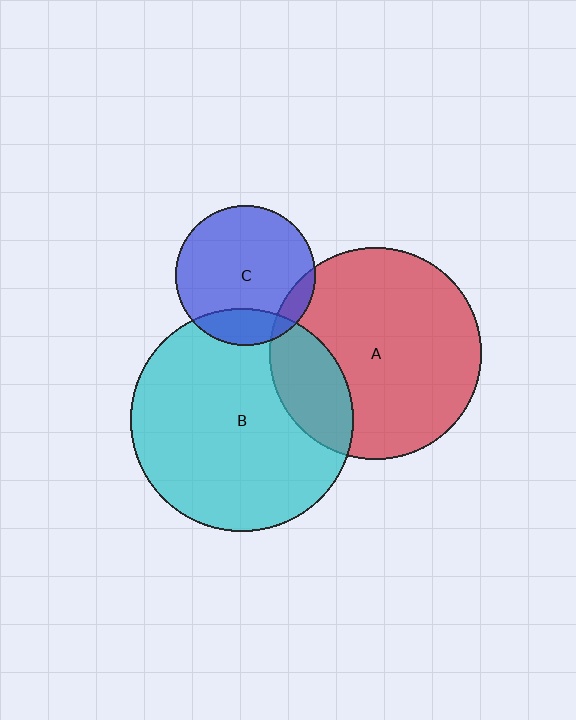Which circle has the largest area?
Circle B (cyan).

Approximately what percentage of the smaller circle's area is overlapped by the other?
Approximately 20%.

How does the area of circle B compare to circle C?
Approximately 2.5 times.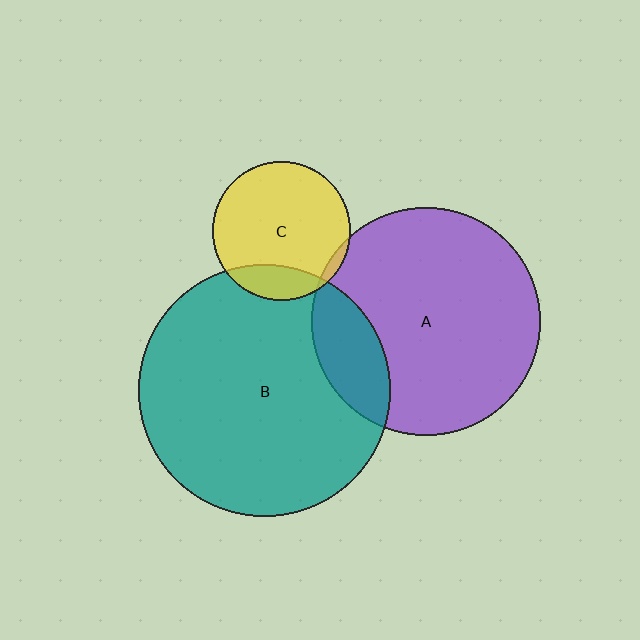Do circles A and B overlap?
Yes.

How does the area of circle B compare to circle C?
Approximately 3.3 times.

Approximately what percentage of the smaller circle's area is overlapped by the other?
Approximately 20%.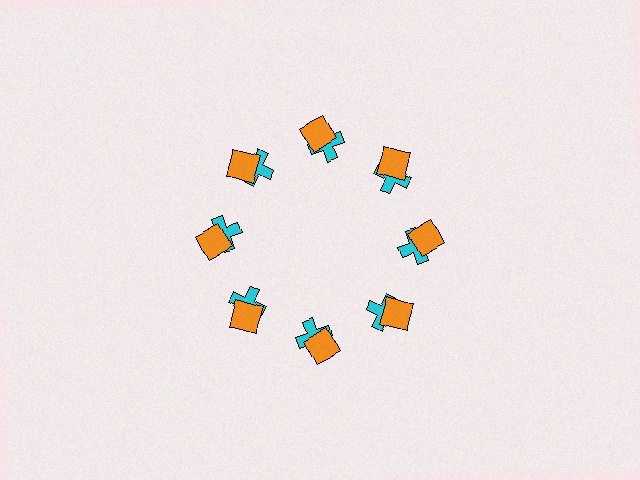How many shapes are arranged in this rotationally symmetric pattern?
There are 16 shapes, arranged in 8 groups of 2.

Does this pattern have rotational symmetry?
Yes, this pattern has 8-fold rotational symmetry. It looks the same after rotating 45 degrees around the center.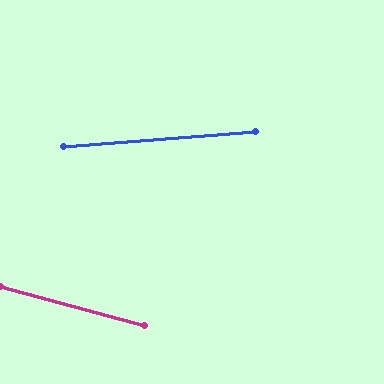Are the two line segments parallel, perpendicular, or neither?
Neither parallel nor perpendicular — they differ by about 20°.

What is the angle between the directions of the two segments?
Approximately 20 degrees.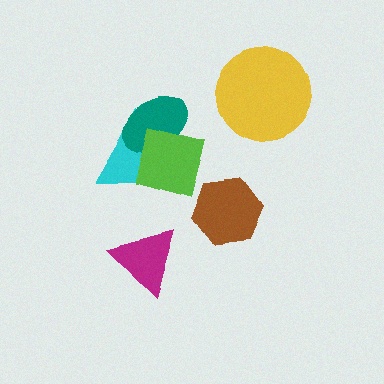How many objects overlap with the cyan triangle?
2 objects overlap with the cyan triangle.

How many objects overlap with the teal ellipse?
2 objects overlap with the teal ellipse.